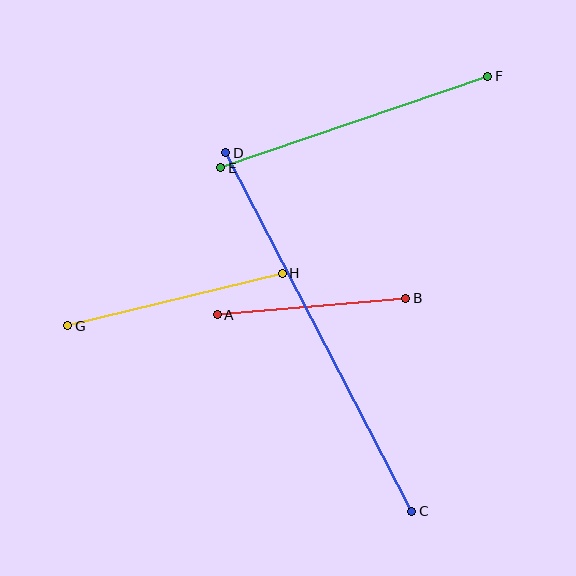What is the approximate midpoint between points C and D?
The midpoint is at approximately (319, 332) pixels.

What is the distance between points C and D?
The distance is approximately 404 pixels.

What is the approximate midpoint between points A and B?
The midpoint is at approximately (312, 307) pixels.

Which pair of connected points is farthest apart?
Points C and D are farthest apart.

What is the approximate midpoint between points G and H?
The midpoint is at approximately (175, 300) pixels.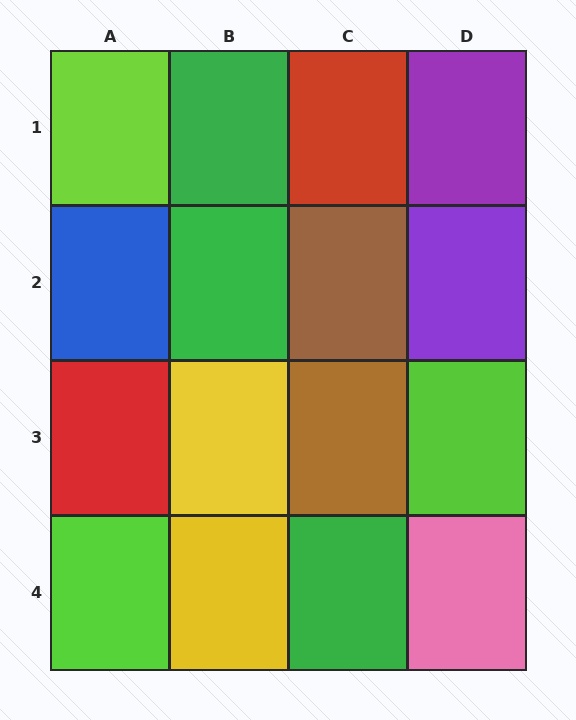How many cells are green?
3 cells are green.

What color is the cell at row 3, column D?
Lime.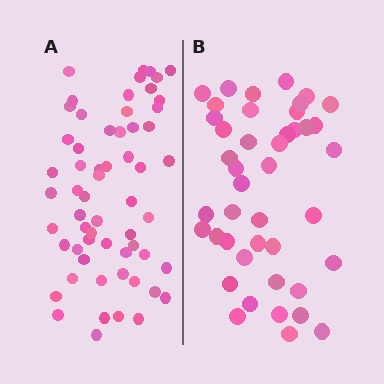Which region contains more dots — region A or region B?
Region A (the left region) has more dots.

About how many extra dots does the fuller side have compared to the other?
Region A has approximately 15 more dots than region B.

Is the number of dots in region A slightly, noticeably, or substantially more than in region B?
Region A has noticeably more, but not dramatically so. The ratio is roughly 1.4 to 1.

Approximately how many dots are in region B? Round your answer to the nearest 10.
About 40 dots. (The exact count is 43, which rounds to 40.)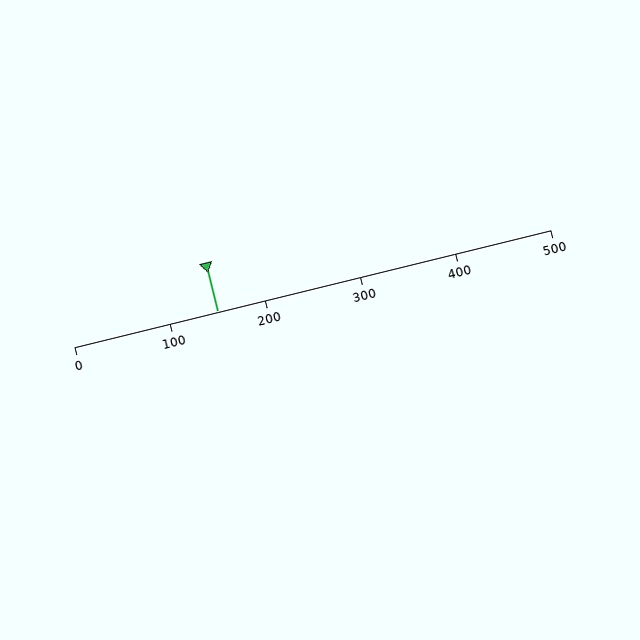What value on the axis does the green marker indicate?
The marker indicates approximately 150.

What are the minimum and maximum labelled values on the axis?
The axis runs from 0 to 500.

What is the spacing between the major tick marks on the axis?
The major ticks are spaced 100 apart.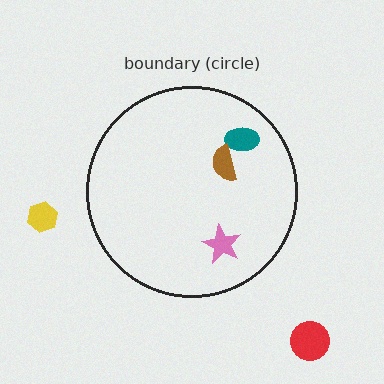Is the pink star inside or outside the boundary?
Inside.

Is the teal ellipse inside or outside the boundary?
Inside.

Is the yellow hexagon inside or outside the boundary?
Outside.